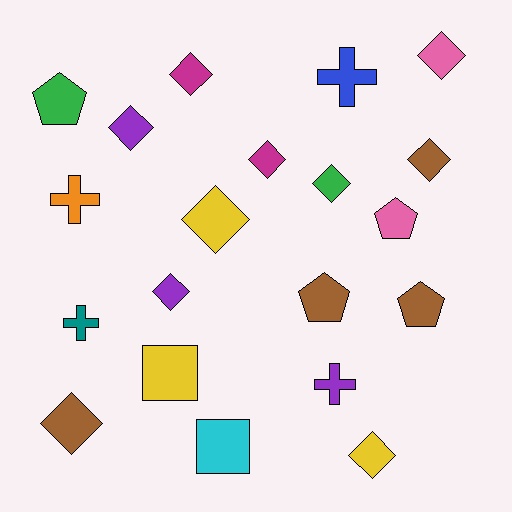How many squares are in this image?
There are 2 squares.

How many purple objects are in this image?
There are 3 purple objects.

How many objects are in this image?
There are 20 objects.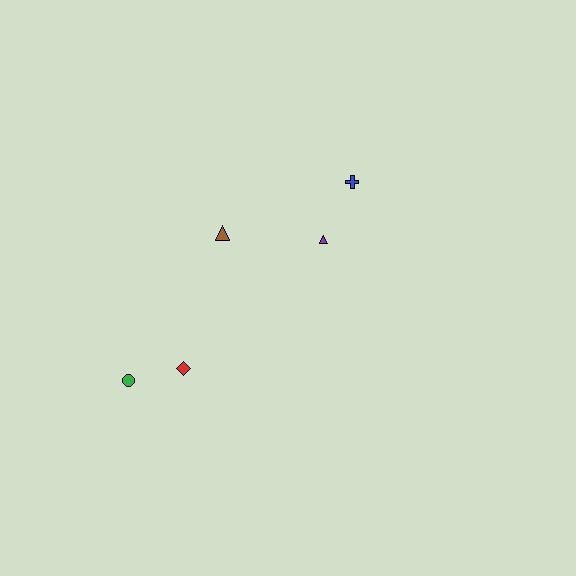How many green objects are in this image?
There is 1 green object.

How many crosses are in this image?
There is 1 cross.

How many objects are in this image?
There are 5 objects.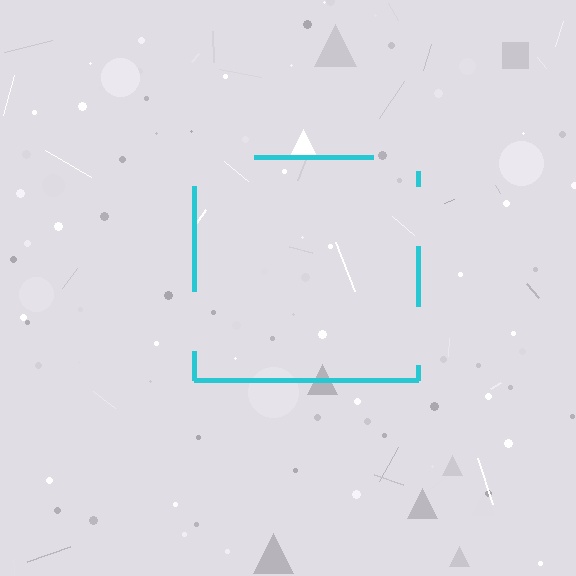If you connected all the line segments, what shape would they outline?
They would outline a square.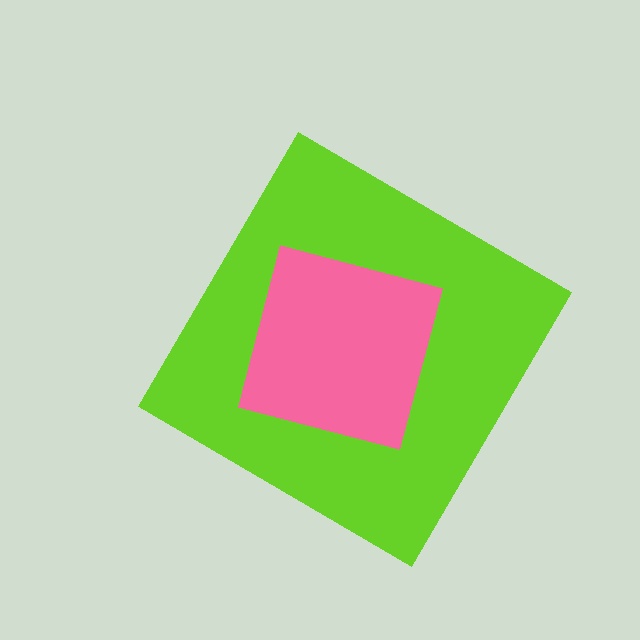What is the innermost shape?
The pink square.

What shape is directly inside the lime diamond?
The pink square.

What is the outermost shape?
The lime diamond.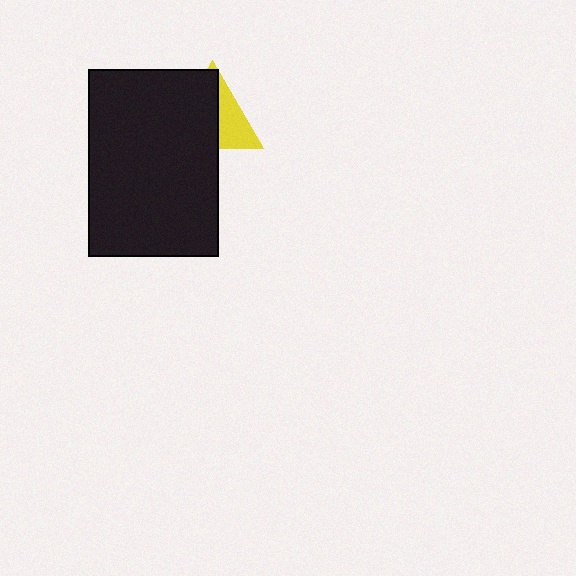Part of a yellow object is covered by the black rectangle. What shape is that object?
It is a triangle.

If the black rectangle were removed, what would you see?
You would see the complete yellow triangle.